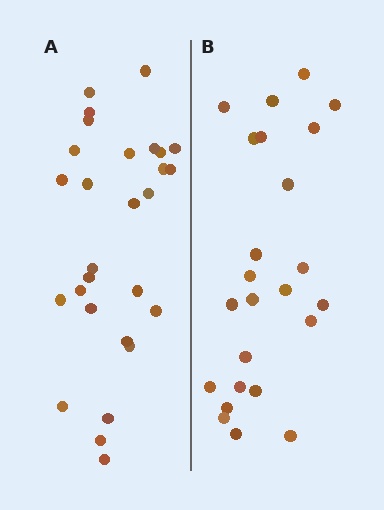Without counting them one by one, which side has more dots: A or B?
Region A (the left region) has more dots.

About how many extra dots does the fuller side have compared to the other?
Region A has about 4 more dots than region B.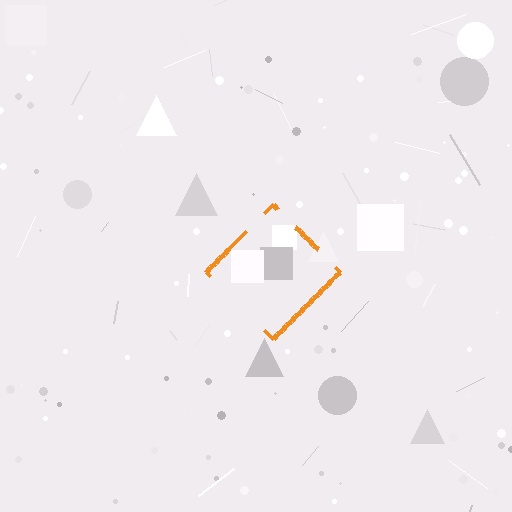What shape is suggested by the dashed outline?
The dashed outline suggests a diamond.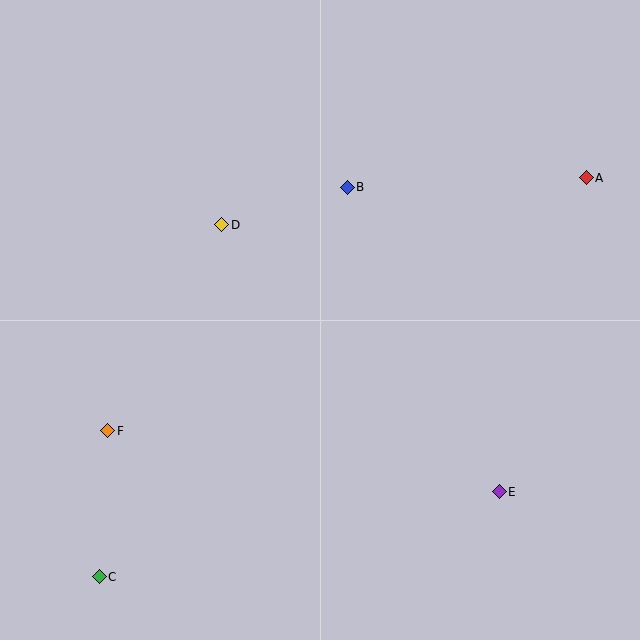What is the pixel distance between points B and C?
The distance between B and C is 462 pixels.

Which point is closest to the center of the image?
Point B at (347, 187) is closest to the center.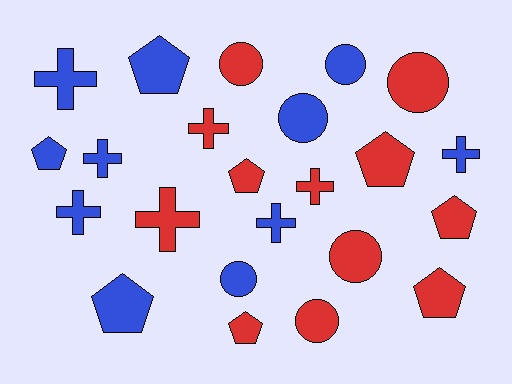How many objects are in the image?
There are 23 objects.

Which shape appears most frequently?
Cross, with 8 objects.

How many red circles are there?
There are 4 red circles.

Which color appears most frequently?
Red, with 12 objects.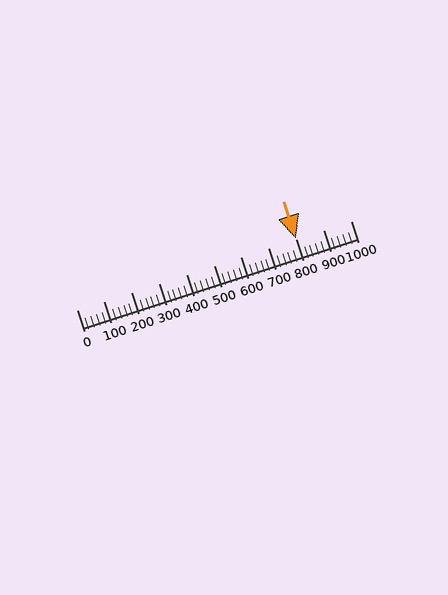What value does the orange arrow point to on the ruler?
The orange arrow points to approximately 802.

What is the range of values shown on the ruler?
The ruler shows values from 0 to 1000.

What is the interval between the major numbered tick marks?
The major tick marks are spaced 100 units apart.